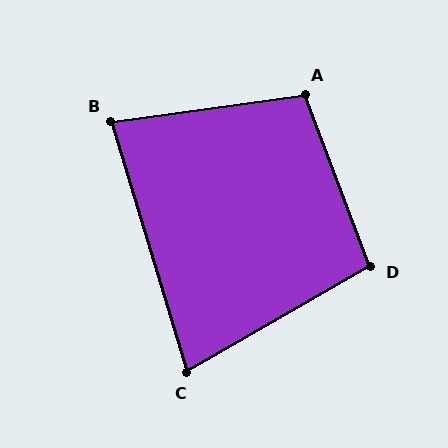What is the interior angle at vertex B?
Approximately 81 degrees (acute).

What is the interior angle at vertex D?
Approximately 99 degrees (obtuse).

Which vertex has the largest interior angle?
A, at approximately 103 degrees.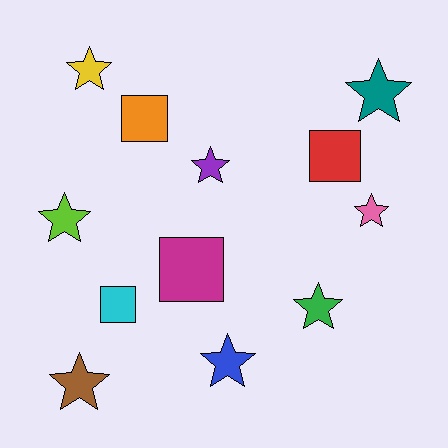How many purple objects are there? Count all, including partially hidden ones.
There is 1 purple object.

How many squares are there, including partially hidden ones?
There are 4 squares.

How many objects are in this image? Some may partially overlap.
There are 12 objects.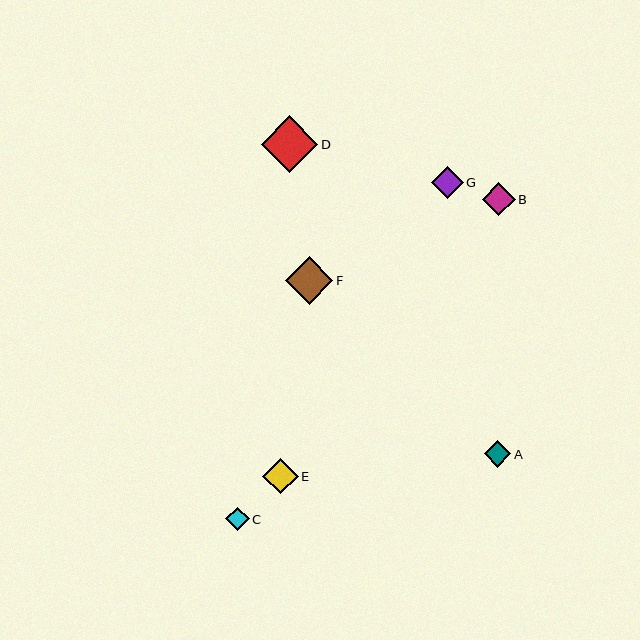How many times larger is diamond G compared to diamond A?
Diamond G is approximately 1.2 times the size of diamond A.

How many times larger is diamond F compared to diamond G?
Diamond F is approximately 1.5 times the size of diamond G.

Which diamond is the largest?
Diamond D is the largest with a size of approximately 56 pixels.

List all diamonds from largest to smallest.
From largest to smallest: D, F, E, B, G, A, C.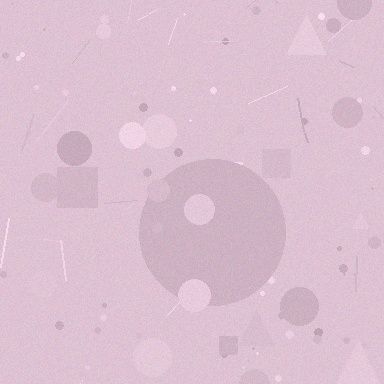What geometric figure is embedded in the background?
A circle is embedded in the background.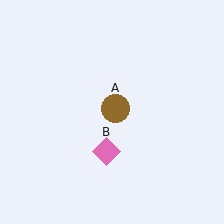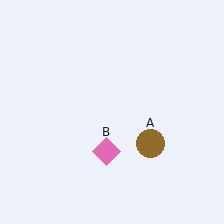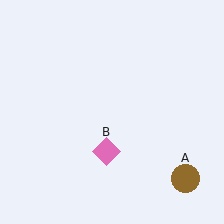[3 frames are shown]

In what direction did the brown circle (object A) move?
The brown circle (object A) moved down and to the right.